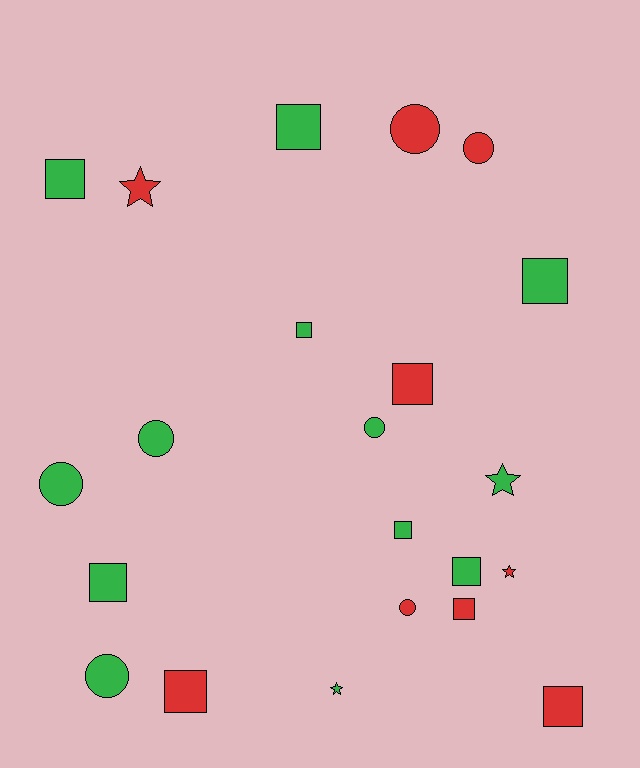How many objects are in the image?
There are 22 objects.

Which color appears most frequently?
Green, with 13 objects.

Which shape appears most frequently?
Square, with 11 objects.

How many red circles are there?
There are 3 red circles.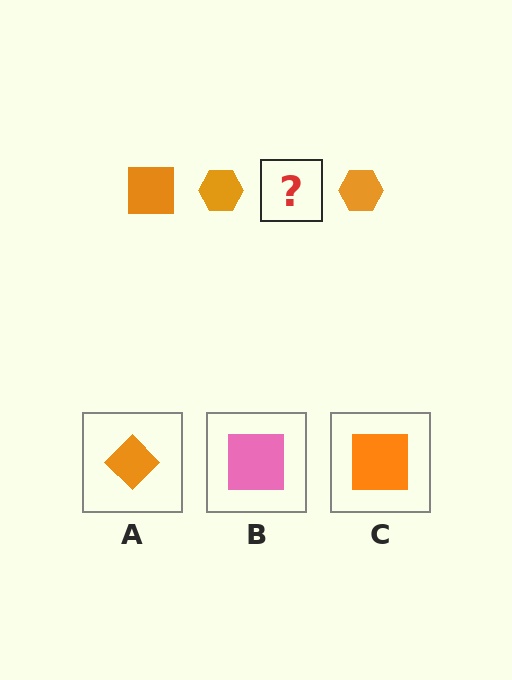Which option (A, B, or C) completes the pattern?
C.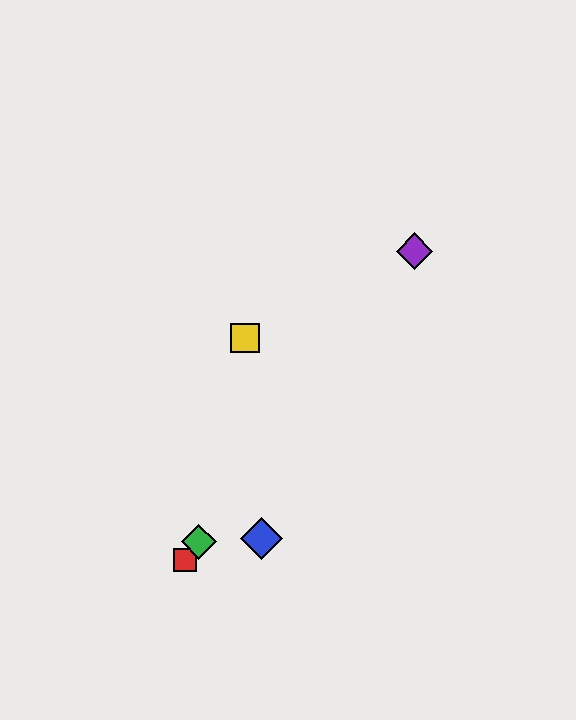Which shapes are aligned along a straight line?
The red square, the green diamond, the purple diamond are aligned along a straight line.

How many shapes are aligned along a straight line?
3 shapes (the red square, the green diamond, the purple diamond) are aligned along a straight line.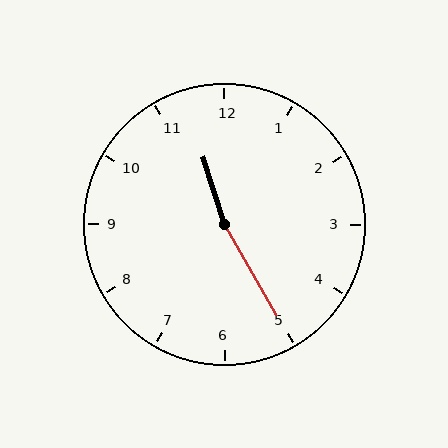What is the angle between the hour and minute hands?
Approximately 168 degrees.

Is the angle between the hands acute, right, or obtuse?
It is obtuse.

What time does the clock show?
11:25.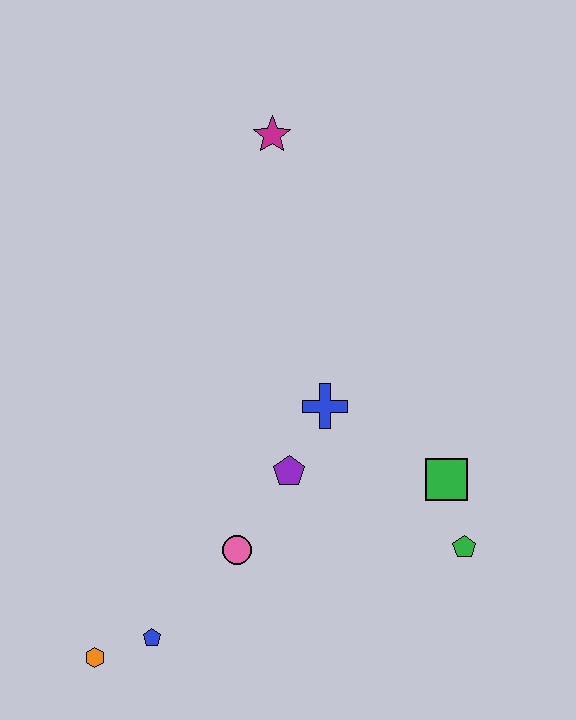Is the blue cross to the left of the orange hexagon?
No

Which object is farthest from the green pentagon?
The magenta star is farthest from the green pentagon.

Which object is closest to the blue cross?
The purple pentagon is closest to the blue cross.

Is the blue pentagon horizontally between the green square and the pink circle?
No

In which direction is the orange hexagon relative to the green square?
The orange hexagon is to the left of the green square.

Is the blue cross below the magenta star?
Yes